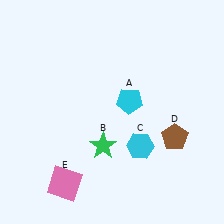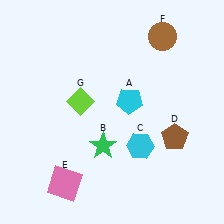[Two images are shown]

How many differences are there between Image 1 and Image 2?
There are 2 differences between the two images.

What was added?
A brown circle (F), a lime diamond (G) were added in Image 2.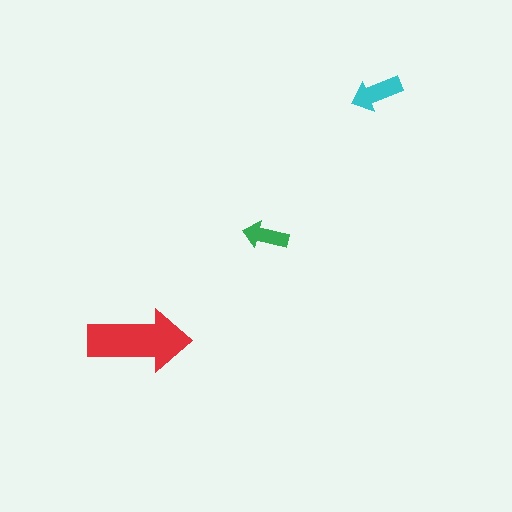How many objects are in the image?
There are 3 objects in the image.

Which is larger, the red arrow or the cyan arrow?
The red one.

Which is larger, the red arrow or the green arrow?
The red one.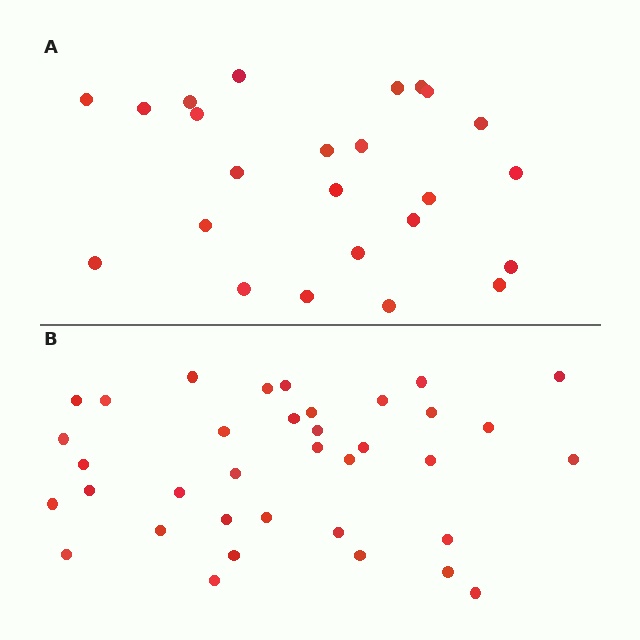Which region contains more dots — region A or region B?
Region B (the bottom region) has more dots.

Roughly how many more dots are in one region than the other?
Region B has roughly 12 or so more dots than region A.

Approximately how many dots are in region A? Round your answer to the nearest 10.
About 20 dots. (The exact count is 24, which rounds to 20.)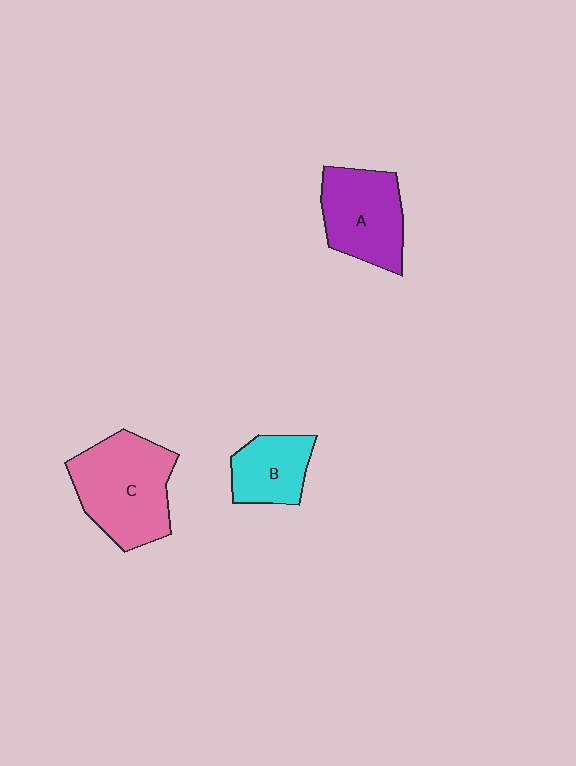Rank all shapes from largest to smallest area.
From largest to smallest: C (pink), A (purple), B (cyan).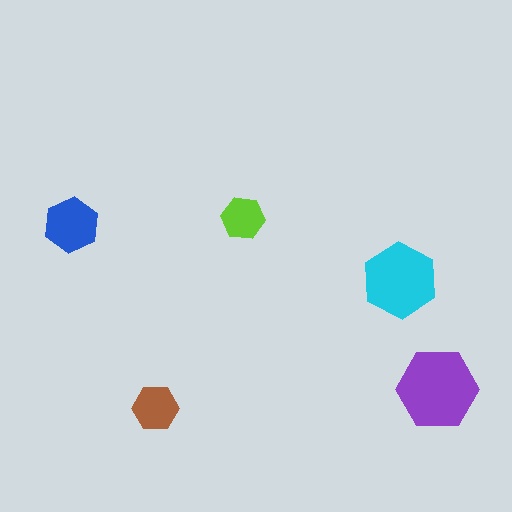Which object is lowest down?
The brown hexagon is bottommost.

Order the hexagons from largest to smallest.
the purple one, the cyan one, the blue one, the brown one, the lime one.